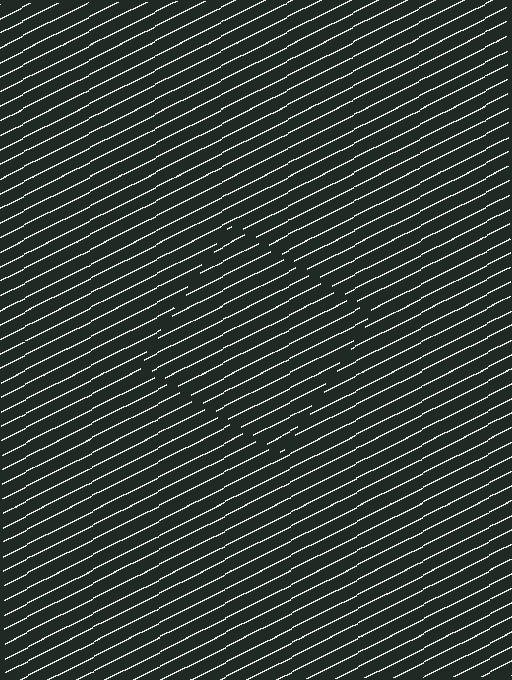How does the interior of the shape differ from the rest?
The interior of the shape contains the same grating, shifted by half a period — the contour is defined by the phase discontinuity where line-ends from the inner and outer gratings abut.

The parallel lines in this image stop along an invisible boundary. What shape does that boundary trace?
An illusory square. The interior of the shape contains the same grating, shifted by half a period — the contour is defined by the phase discontinuity where line-ends from the inner and outer gratings abut.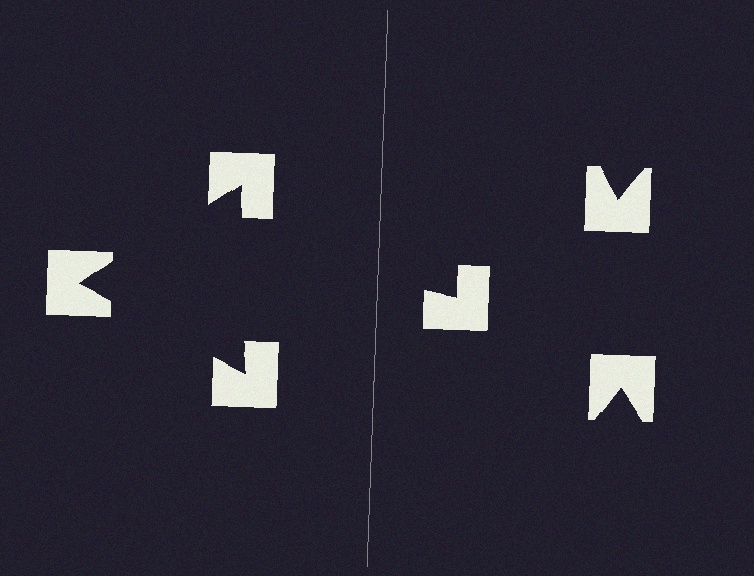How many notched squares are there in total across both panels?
6 — 3 on each side.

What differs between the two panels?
The notched squares are positioned identically on both sides; only the wedge orientations differ. On the left they align to a triangle; on the right they are misaligned.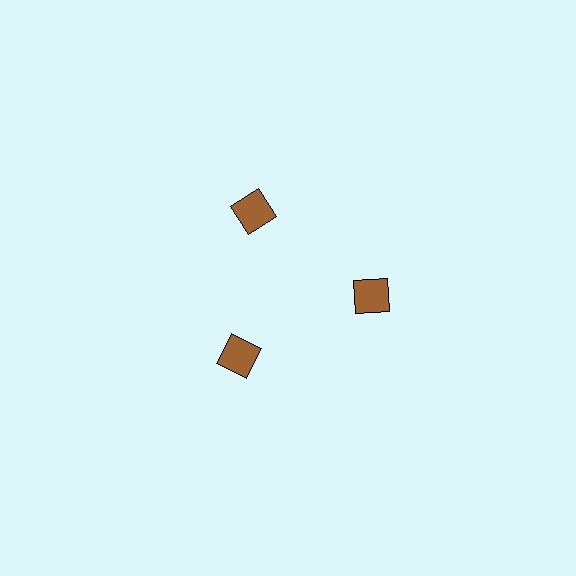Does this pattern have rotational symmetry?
Yes, this pattern has 3-fold rotational symmetry. It looks the same after rotating 120 degrees around the center.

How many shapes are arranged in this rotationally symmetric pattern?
There are 3 shapes, arranged in 3 groups of 1.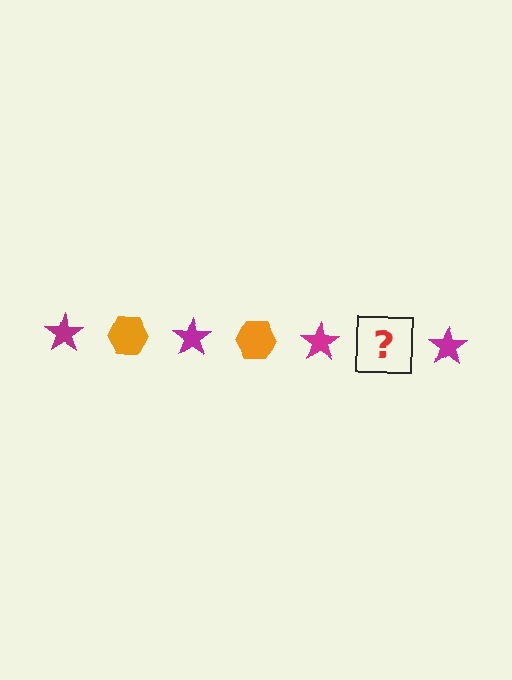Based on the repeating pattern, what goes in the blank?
The blank should be an orange hexagon.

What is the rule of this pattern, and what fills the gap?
The rule is that the pattern alternates between magenta star and orange hexagon. The gap should be filled with an orange hexagon.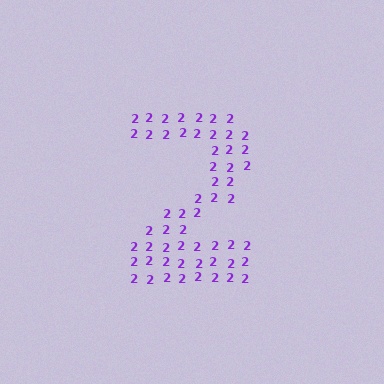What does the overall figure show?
The overall figure shows the digit 2.